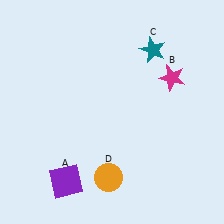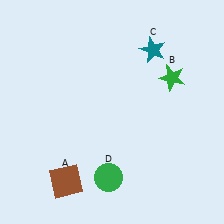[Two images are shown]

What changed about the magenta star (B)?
In Image 1, B is magenta. In Image 2, it changed to green.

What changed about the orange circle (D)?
In Image 1, D is orange. In Image 2, it changed to green.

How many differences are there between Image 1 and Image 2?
There are 3 differences between the two images.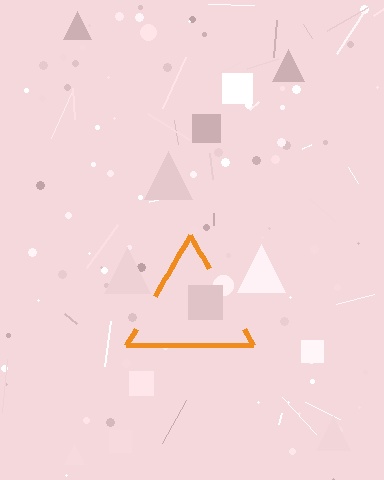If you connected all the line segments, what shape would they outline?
They would outline a triangle.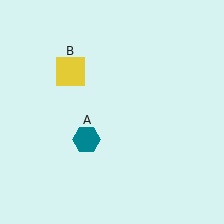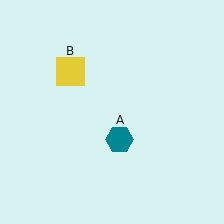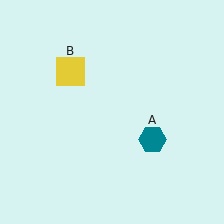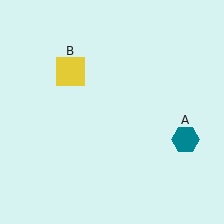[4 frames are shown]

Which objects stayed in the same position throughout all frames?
Yellow square (object B) remained stationary.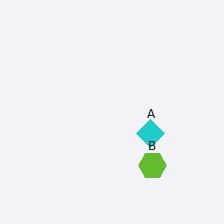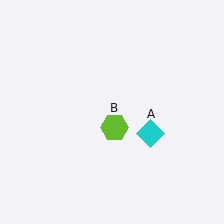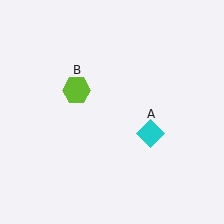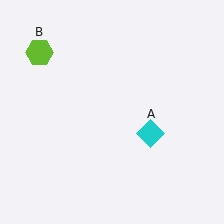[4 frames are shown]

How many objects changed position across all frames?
1 object changed position: lime hexagon (object B).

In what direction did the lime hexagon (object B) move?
The lime hexagon (object B) moved up and to the left.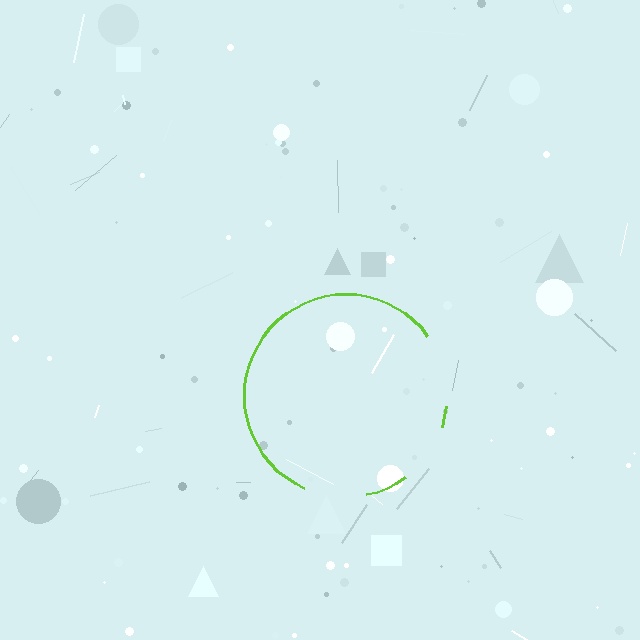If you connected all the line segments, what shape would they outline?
They would outline a circle.